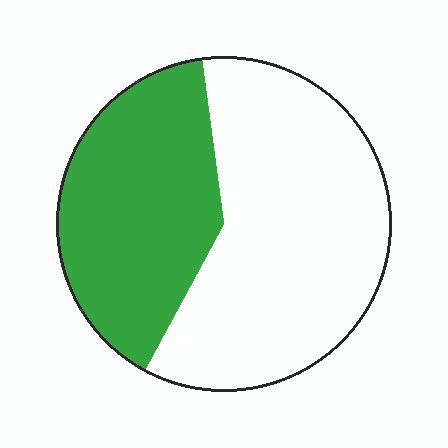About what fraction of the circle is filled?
About two fifths (2/5).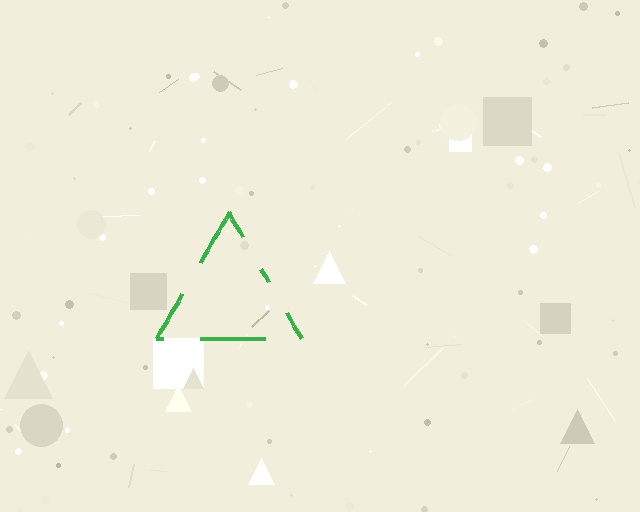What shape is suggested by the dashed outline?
The dashed outline suggests a triangle.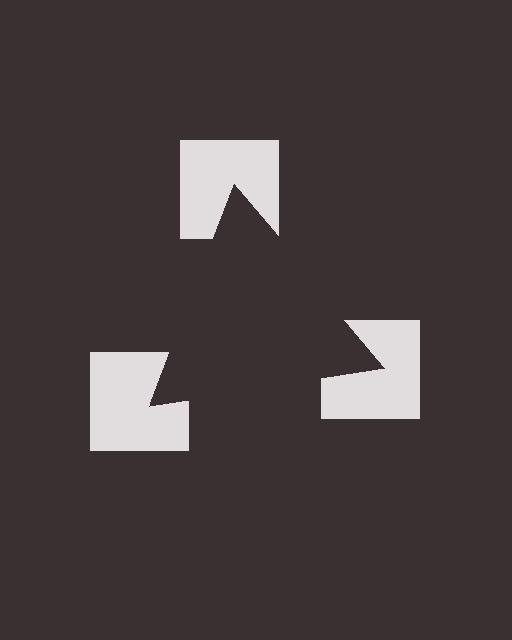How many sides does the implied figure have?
3 sides.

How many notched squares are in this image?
There are 3 — one at each vertex of the illusory triangle.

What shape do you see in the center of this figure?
An illusory triangle — its edges are inferred from the aligned wedge cuts in the notched squares, not physically drawn.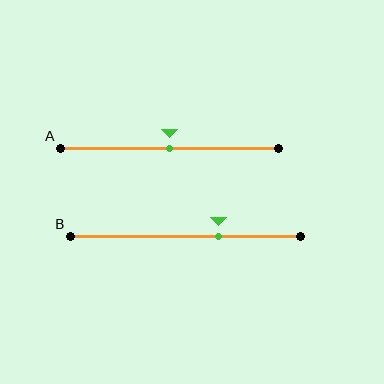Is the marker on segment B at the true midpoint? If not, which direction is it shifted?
No, the marker on segment B is shifted to the right by about 14% of the segment length.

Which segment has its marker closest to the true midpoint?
Segment A has its marker closest to the true midpoint.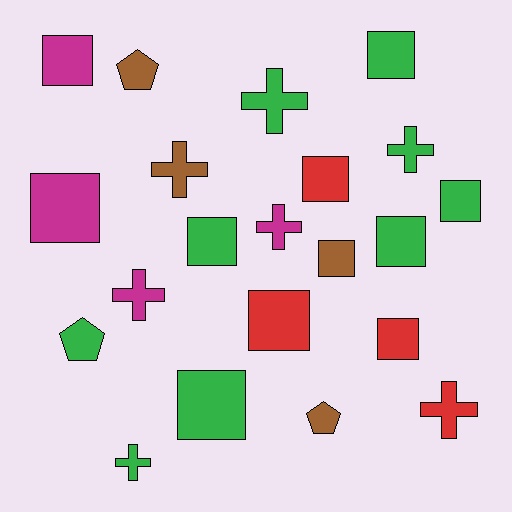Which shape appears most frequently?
Square, with 11 objects.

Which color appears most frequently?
Green, with 9 objects.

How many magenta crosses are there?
There are 2 magenta crosses.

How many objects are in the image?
There are 21 objects.